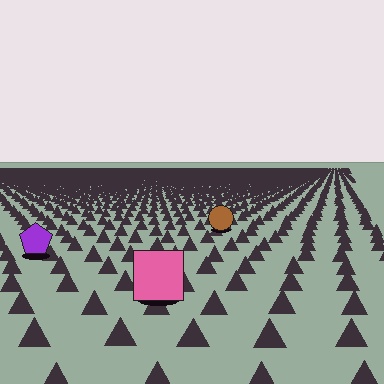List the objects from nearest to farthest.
From nearest to farthest: the pink square, the purple pentagon, the brown circle.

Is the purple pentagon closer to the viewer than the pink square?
No. The pink square is closer — you can tell from the texture gradient: the ground texture is coarser near it.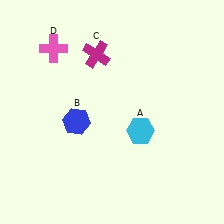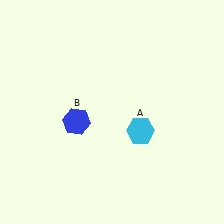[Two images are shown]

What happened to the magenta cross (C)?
The magenta cross (C) was removed in Image 2. It was in the top-left area of Image 1.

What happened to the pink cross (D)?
The pink cross (D) was removed in Image 2. It was in the top-left area of Image 1.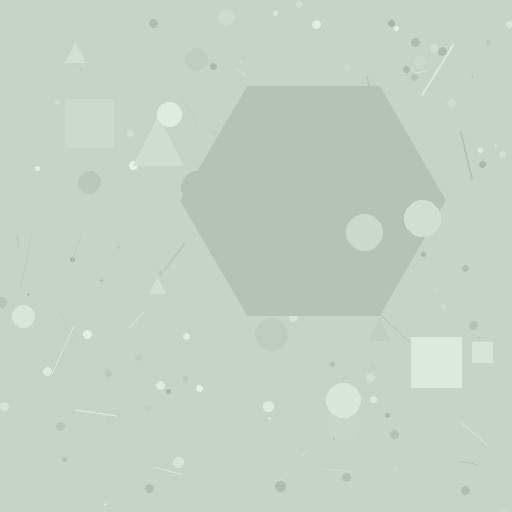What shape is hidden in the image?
A hexagon is hidden in the image.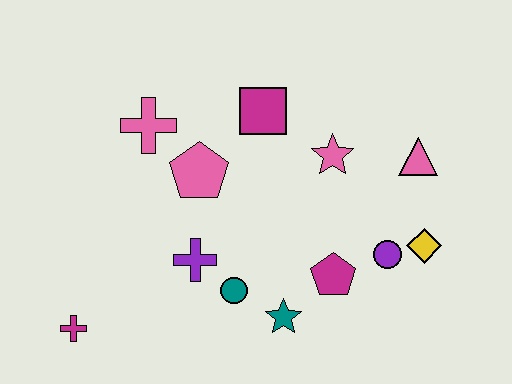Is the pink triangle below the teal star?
No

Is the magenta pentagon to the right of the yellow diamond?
No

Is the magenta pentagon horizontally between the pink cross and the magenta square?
No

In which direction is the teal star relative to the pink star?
The teal star is below the pink star.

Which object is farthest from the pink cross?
The yellow diamond is farthest from the pink cross.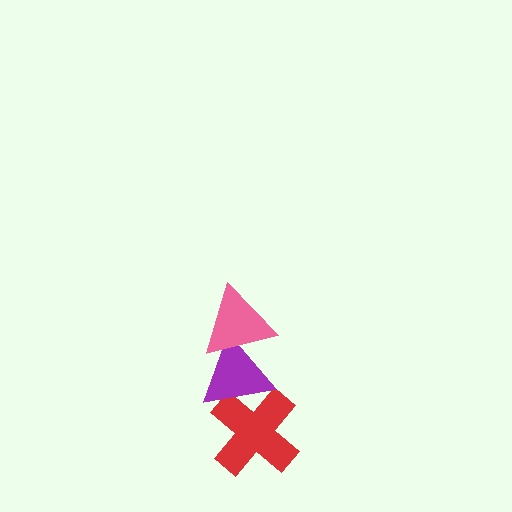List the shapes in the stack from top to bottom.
From top to bottom: the pink triangle, the purple triangle, the red cross.